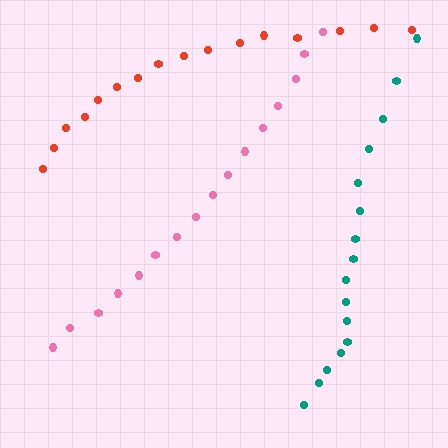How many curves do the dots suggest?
There are 3 distinct paths.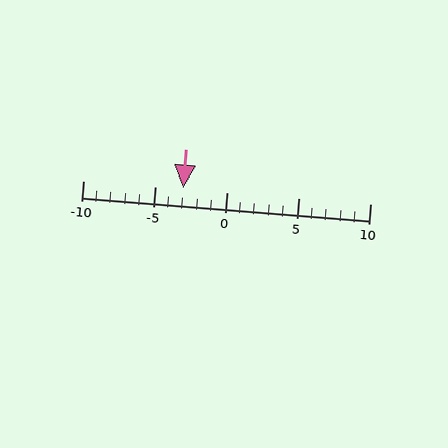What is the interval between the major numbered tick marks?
The major tick marks are spaced 5 units apart.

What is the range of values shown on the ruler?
The ruler shows values from -10 to 10.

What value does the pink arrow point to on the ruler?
The pink arrow points to approximately -3.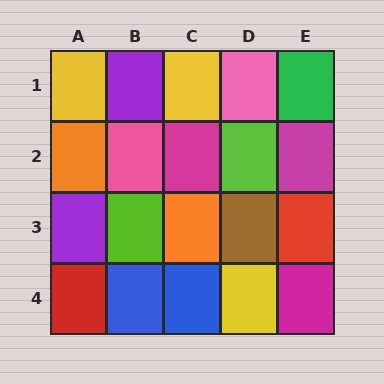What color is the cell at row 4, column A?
Red.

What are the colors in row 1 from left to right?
Yellow, purple, yellow, pink, green.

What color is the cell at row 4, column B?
Blue.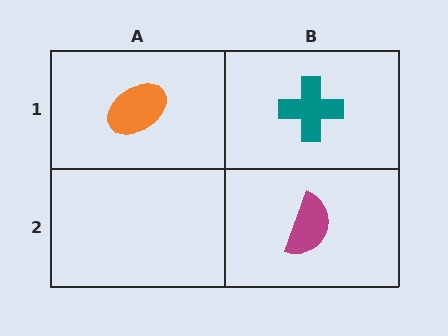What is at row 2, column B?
A magenta semicircle.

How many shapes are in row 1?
2 shapes.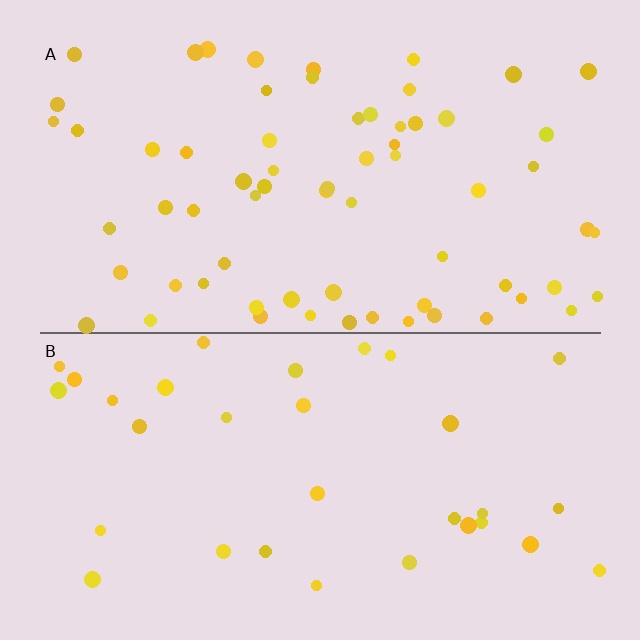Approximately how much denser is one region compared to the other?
Approximately 2.1× — region A over region B.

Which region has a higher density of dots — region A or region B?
A (the top).